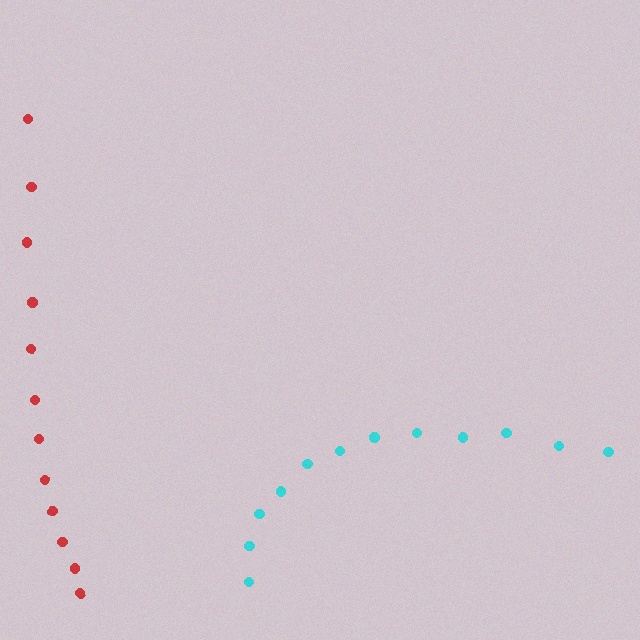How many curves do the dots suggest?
There are 2 distinct paths.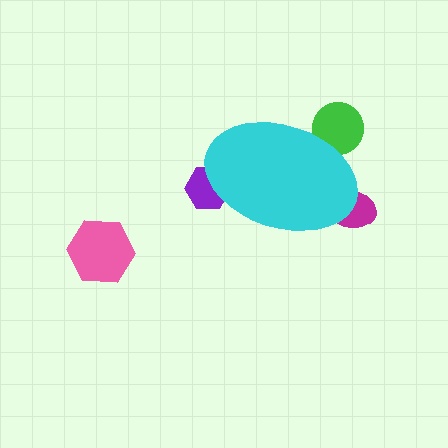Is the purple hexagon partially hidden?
Yes, the purple hexagon is partially hidden behind the cyan ellipse.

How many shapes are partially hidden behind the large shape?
3 shapes are partially hidden.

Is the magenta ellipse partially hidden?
Yes, the magenta ellipse is partially hidden behind the cyan ellipse.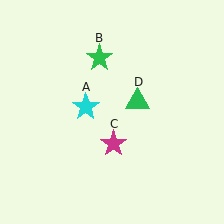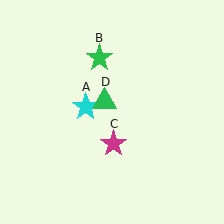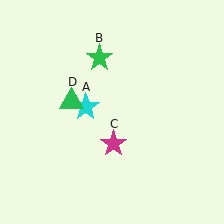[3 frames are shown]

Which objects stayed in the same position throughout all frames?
Cyan star (object A) and green star (object B) and magenta star (object C) remained stationary.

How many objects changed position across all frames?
1 object changed position: green triangle (object D).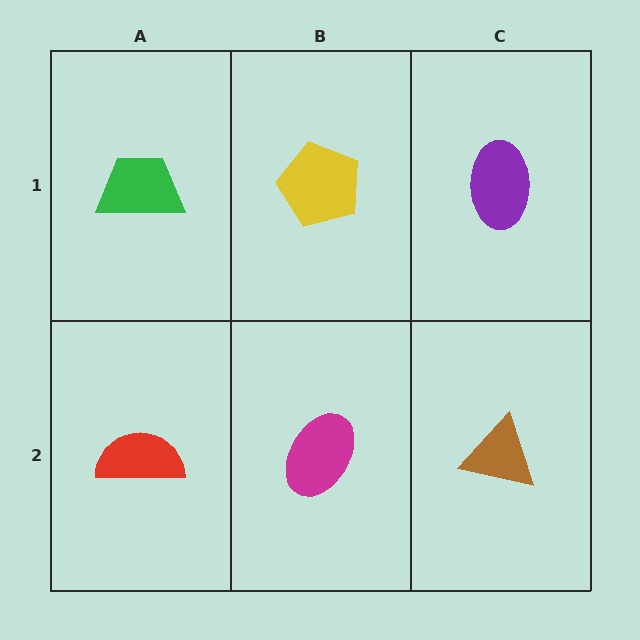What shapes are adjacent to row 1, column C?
A brown triangle (row 2, column C), a yellow pentagon (row 1, column B).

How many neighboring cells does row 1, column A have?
2.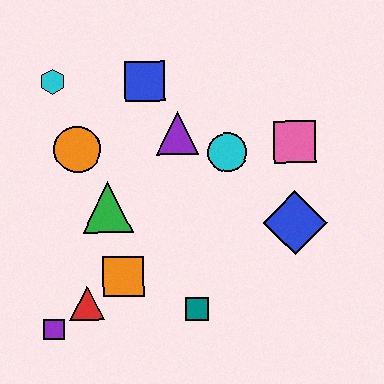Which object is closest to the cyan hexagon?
The orange circle is closest to the cyan hexagon.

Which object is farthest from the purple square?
The pink square is farthest from the purple square.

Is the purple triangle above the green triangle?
Yes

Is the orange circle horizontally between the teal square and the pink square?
No